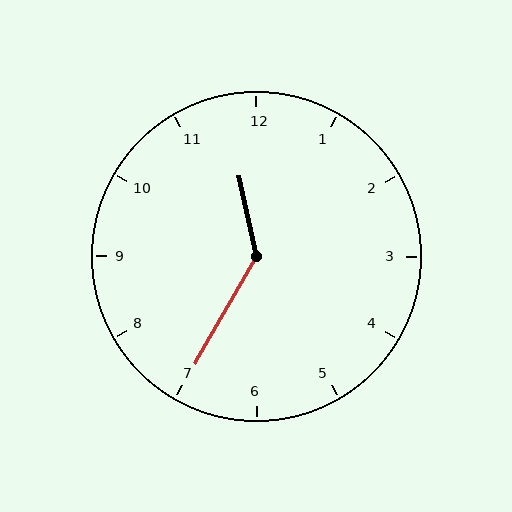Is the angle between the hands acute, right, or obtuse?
It is obtuse.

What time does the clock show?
11:35.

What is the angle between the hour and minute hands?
Approximately 138 degrees.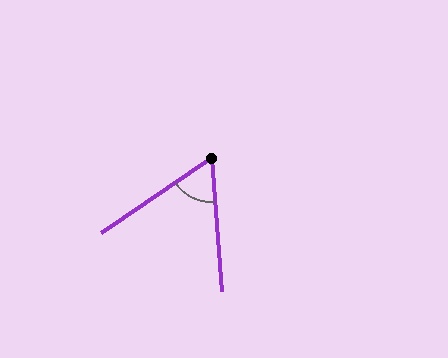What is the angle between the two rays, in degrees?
Approximately 60 degrees.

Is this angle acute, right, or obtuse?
It is acute.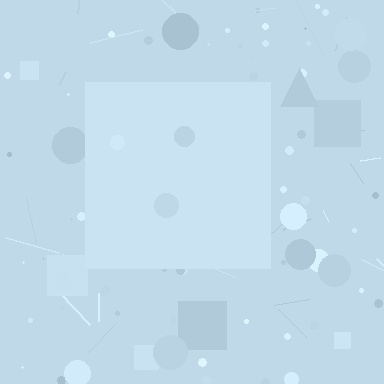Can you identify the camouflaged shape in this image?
The camouflaged shape is a square.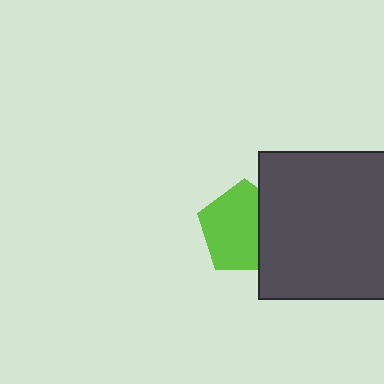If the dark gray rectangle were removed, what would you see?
You would see the complete lime pentagon.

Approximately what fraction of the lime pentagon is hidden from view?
Roughly 32% of the lime pentagon is hidden behind the dark gray rectangle.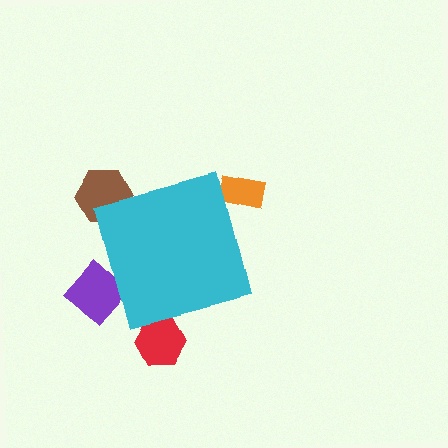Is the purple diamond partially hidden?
Yes, the purple diamond is partially hidden behind the cyan square.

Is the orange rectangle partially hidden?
Yes, the orange rectangle is partially hidden behind the cyan square.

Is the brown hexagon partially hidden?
Yes, the brown hexagon is partially hidden behind the cyan square.